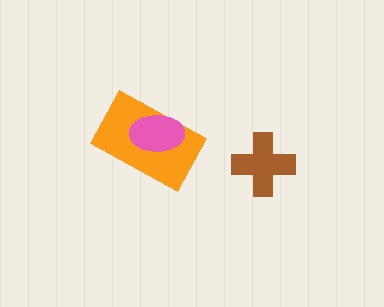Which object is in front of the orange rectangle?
The pink ellipse is in front of the orange rectangle.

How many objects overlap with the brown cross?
0 objects overlap with the brown cross.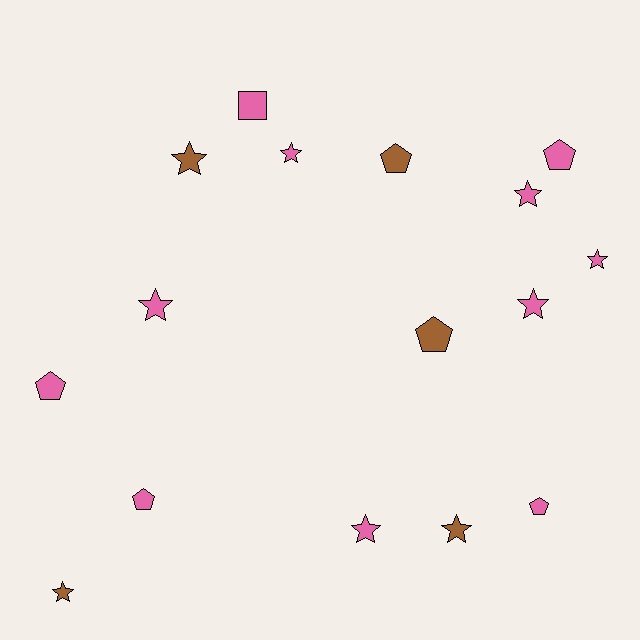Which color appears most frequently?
Pink, with 11 objects.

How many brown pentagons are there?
There are 2 brown pentagons.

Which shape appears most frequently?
Star, with 9 objects.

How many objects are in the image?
There are 16 objects.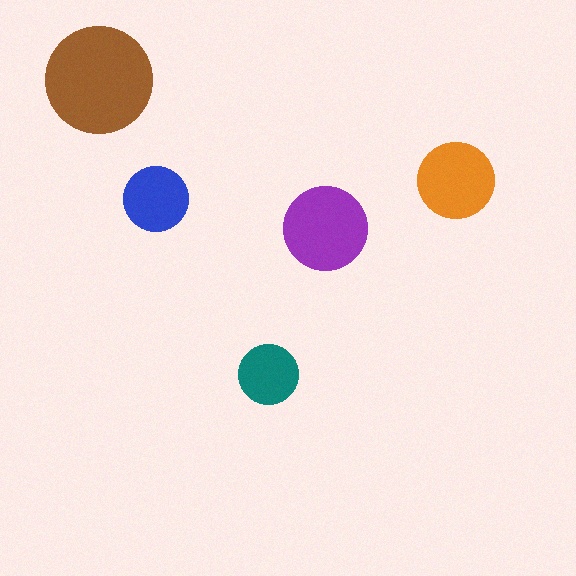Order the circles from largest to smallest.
the brown one, the purple one, the orange one, the blue one, the teal one.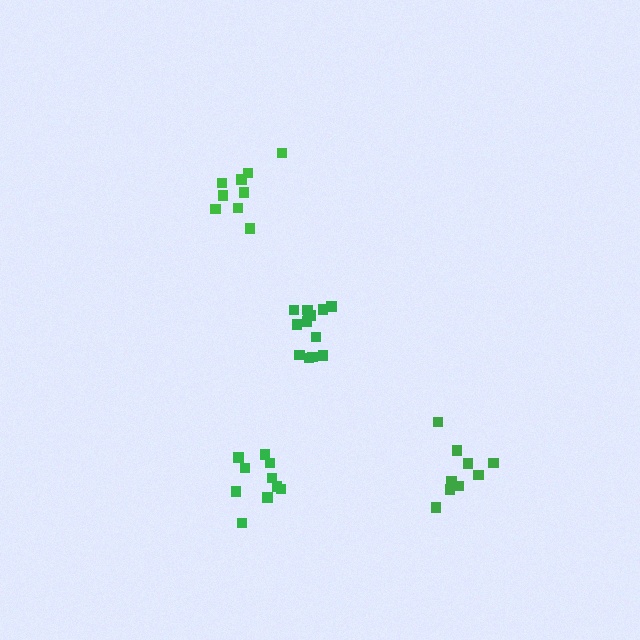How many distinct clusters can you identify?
There are 4 distinct clusters.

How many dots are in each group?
Group 1: 9 dots, Group 2: 13 dots, Group 3: 10 dots, Group 4: 9 dots (41 total).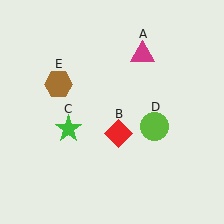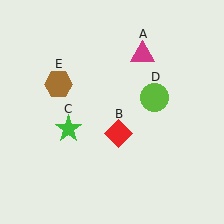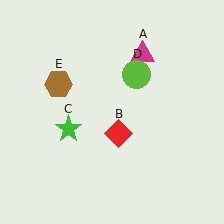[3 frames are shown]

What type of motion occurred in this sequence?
The lime circle (object D) rotated counterclockwise around the center of the scene.